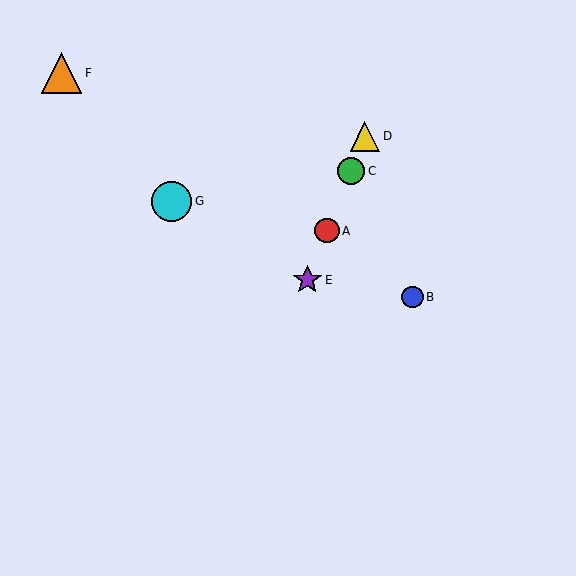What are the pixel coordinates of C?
Object C is at (351, 171).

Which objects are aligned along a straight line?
Objects A, C, D, E are aligned along a straight line.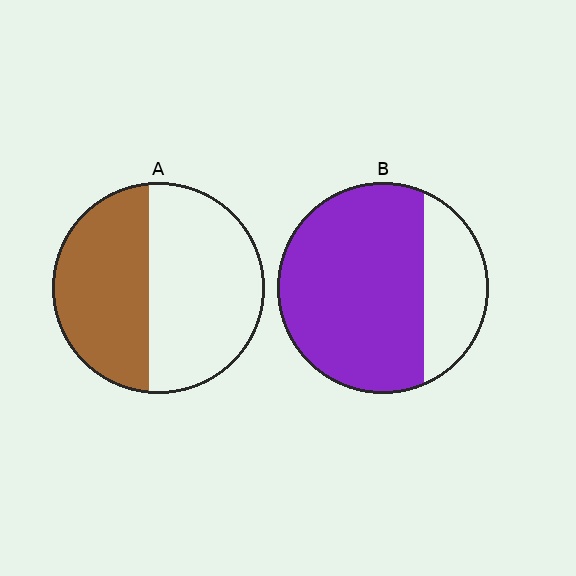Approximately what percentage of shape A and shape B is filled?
A is approximately 45% and B is approximately 75%.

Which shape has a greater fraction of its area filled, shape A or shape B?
Shape B.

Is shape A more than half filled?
No.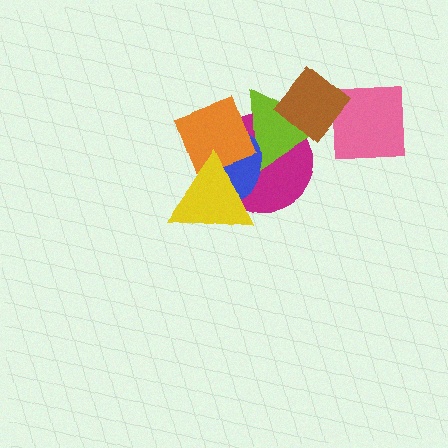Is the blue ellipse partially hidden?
Yes, it is partially covered by another shape.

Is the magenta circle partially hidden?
Yes, it is partially covered by another shape.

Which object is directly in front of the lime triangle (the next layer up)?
The blue ellipse is directly in front of the lime triangle.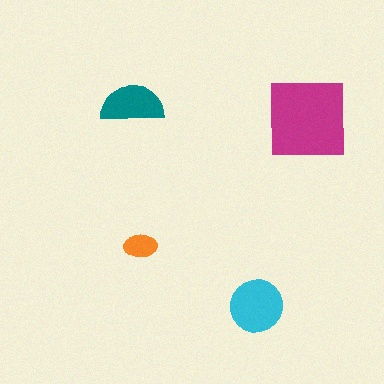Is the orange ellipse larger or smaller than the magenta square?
Smaller.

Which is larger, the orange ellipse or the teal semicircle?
The teal semicircle.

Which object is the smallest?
The orange ellipse.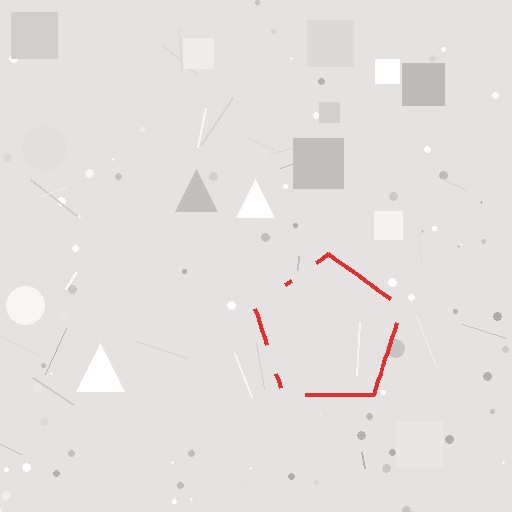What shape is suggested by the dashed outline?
The dashed outline suggests a pentagon.